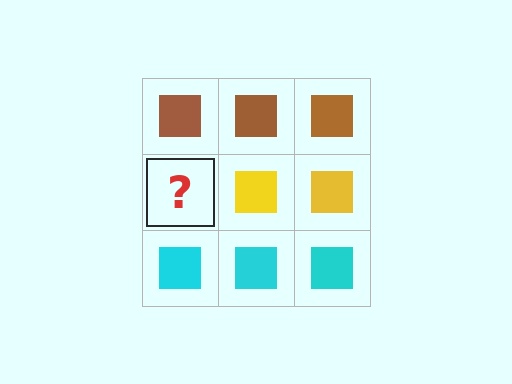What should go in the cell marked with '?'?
The missing cell should contain a yellow square.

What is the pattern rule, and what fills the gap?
The rule is that each row has a consistent color. The gap should be filled with a yellow square.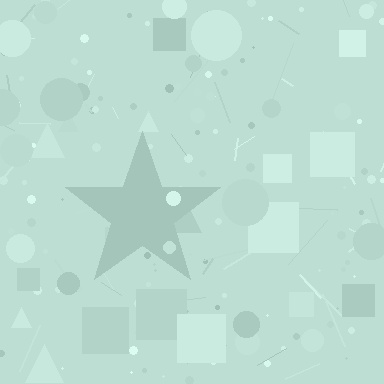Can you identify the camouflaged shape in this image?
The camouflaged shape is a star.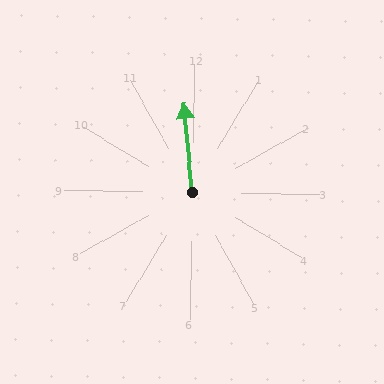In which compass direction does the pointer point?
North.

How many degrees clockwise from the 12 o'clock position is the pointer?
Approximately 354 degrees.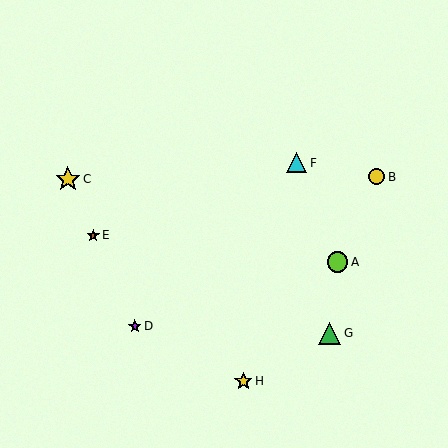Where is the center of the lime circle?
The center of the lime circle is at (338, 262).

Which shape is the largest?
The yellow star (labeled C) is the largest.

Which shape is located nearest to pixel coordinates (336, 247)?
The lime circle (labeled A) at (338, 262) is nearest to that location.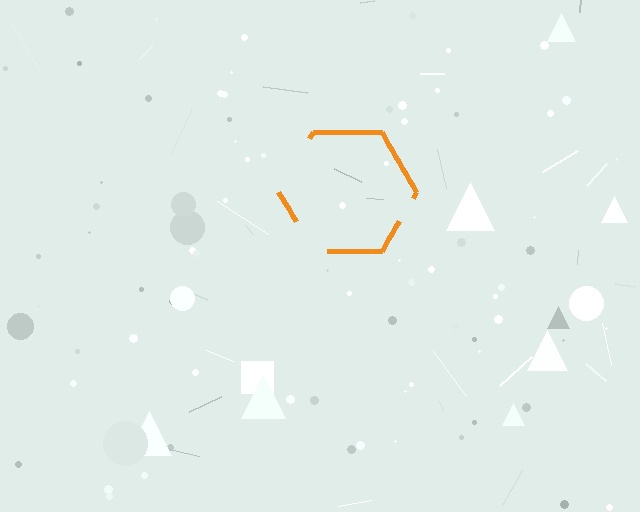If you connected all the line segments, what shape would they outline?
They would outline a hexagon.